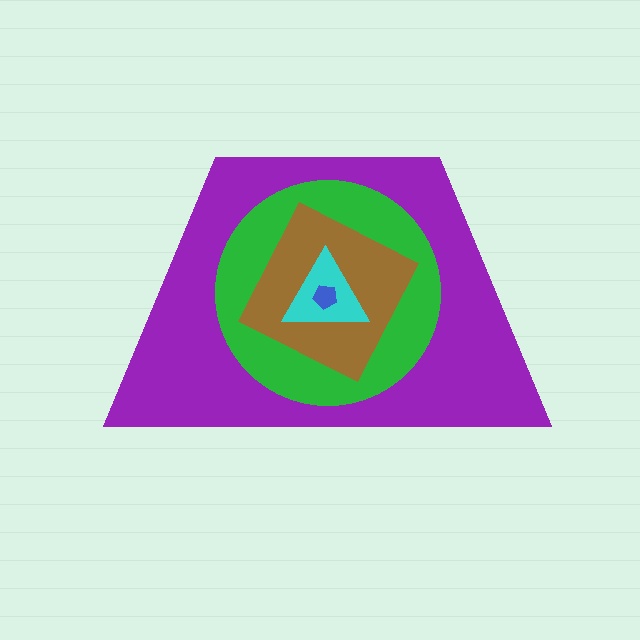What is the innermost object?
The blue pentagon.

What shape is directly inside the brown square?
The cyan triangle.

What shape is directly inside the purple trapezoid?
The green circle.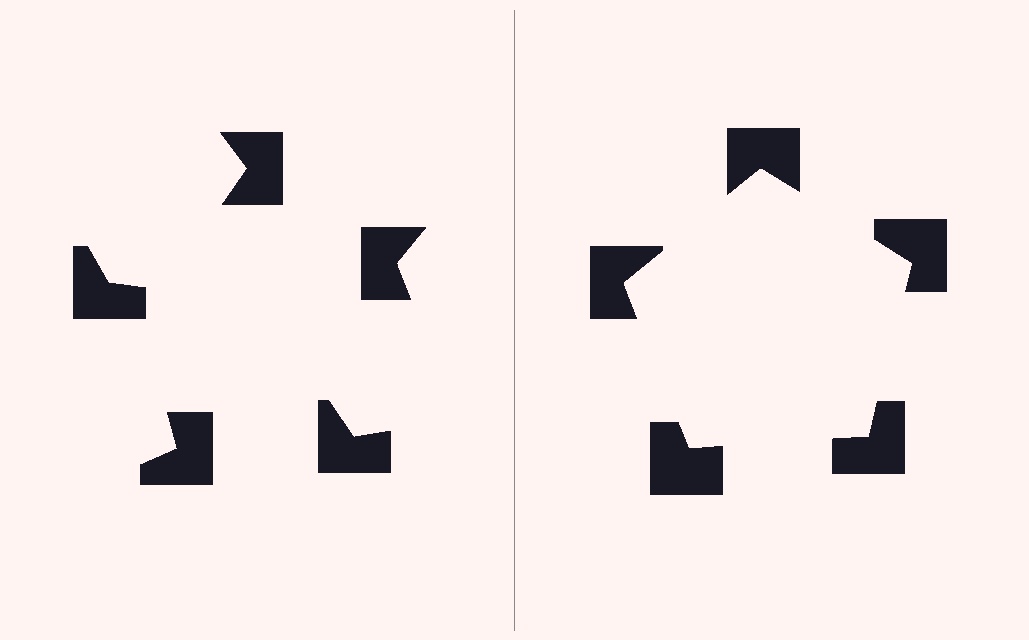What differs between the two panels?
The notched squares are positioned identically on both sides; only the wedge orientations differ. On the right they align to a pentagon; on the left they are misaligned.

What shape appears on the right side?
An illusory pentagon.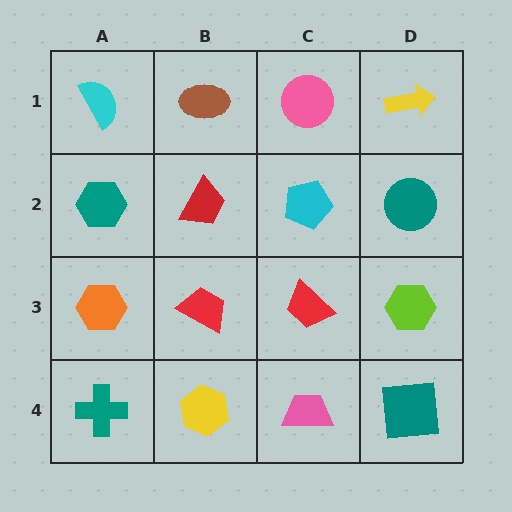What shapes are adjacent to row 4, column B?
A red trapezoid (row 3, column B), a teal cross (row 4, column A), a pink trapezoid (row 4, column C).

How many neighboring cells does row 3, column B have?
4.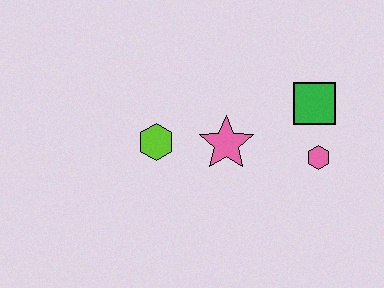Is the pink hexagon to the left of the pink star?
No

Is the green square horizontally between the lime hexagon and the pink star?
No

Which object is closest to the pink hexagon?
The green square is closest to the pink hexagon.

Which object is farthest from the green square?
The lime hexagon is farthest from the green square.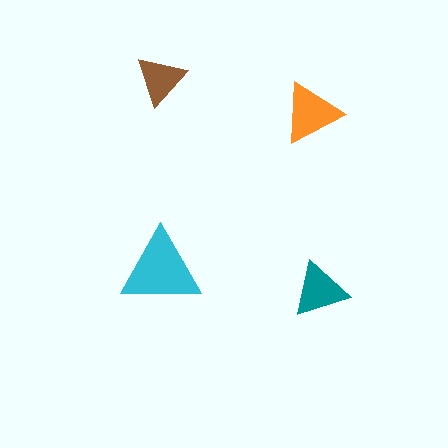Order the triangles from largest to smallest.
the cyan one, the orange one, the teal one, the brown one.